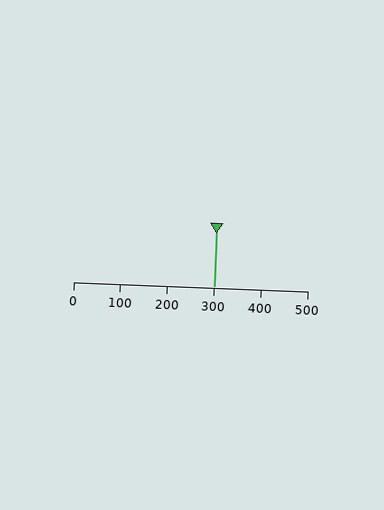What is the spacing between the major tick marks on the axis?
The major ticks are spaced 100 apart.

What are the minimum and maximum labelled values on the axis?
The axis runs from 0 to 500.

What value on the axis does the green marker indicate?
The marker indicates approximately 300.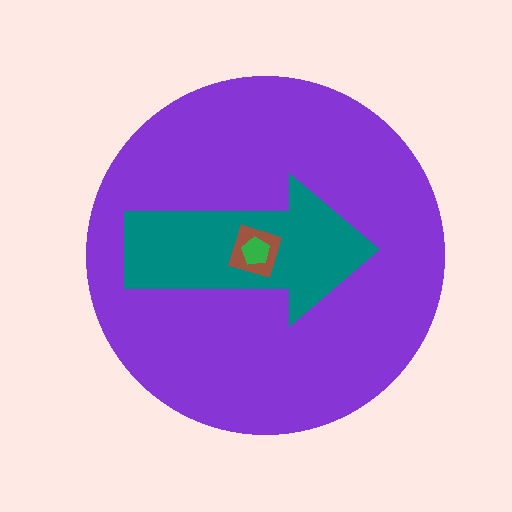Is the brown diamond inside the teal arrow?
Yes.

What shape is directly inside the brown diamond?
The green pentagon.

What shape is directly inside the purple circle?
The teal arrow.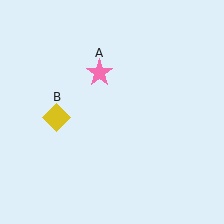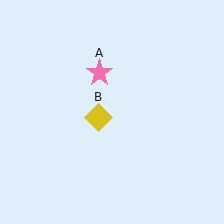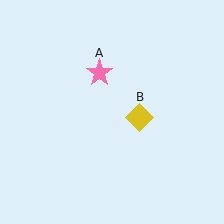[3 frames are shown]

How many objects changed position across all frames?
1 object changed position: yellow diamond (object B).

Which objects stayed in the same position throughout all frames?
Pink star (object A) remained stationary.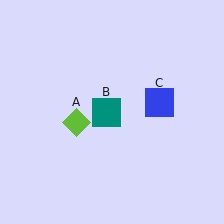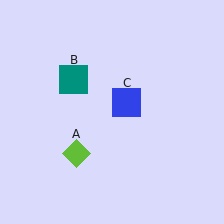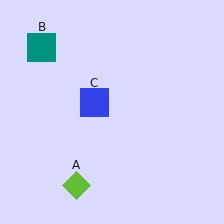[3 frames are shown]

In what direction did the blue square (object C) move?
The blue square (object C) moved left.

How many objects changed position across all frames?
3 objects changed position: lime diamond (object A), teal square (object B), blue square (object C).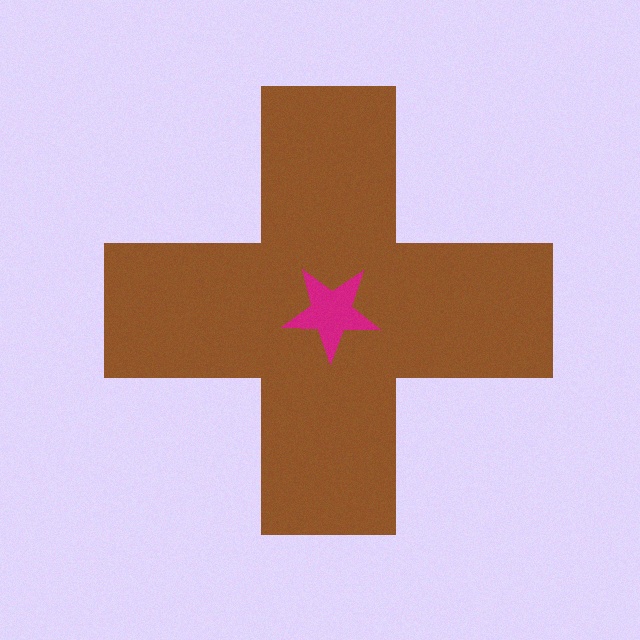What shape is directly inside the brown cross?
The magenta star.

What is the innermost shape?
The magenta star.